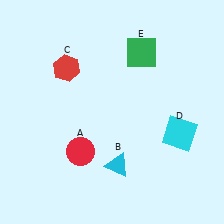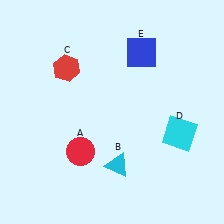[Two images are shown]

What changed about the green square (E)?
In Image 1, E is green. In Image 2, it changed to blue.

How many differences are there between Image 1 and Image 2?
There is 1 difference between the two images.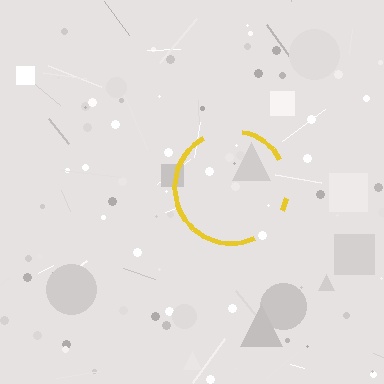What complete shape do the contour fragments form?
The contour fragments form a circle.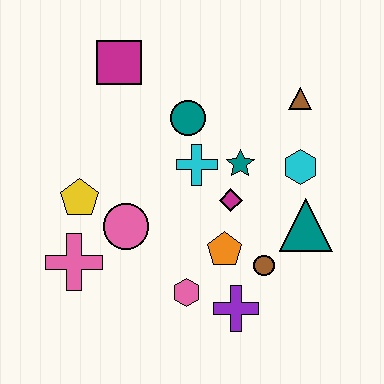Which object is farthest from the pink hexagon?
The magenta square is farthest from the pink hexagon.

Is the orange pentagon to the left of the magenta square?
No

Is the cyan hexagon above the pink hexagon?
Yes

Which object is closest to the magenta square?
The teal circle is closest to the magenta square.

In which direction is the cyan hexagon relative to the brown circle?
The cyan hexagon is above the brown circle.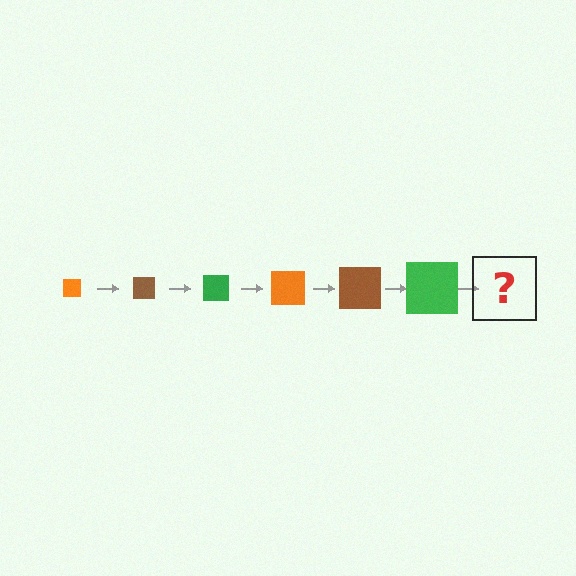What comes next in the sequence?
The next element should be an orange square, larger than the previous one.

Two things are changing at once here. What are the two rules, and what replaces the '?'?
The two rules are that the square grows larger each step and the color cycles through orange, brown, and green. The '?' should be an orange square, larger than the previous one.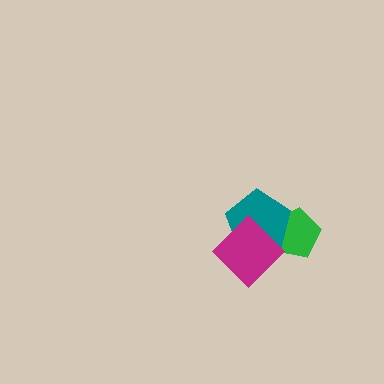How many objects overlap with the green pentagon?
2 objects overlap with the green pentagon.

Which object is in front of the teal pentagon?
The magenta diamond is in front of the teal pentagon.